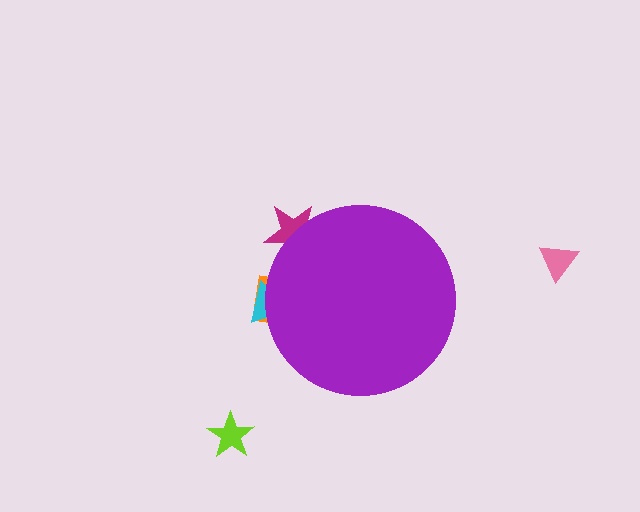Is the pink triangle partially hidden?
No, the pink triangle is fully visible.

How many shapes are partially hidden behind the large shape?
3 shapes are partially hidden.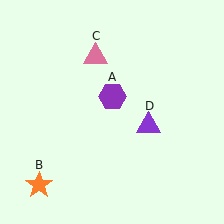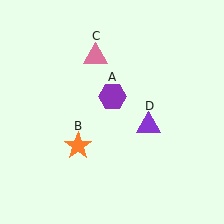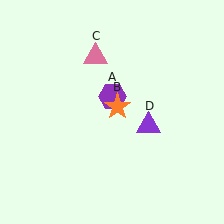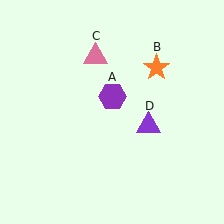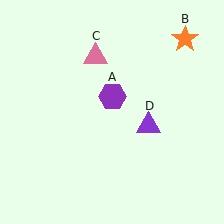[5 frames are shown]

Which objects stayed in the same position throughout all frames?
Purple hexagon (object A) and pink triangle (object C) and purple triangle (object D) remained stationary.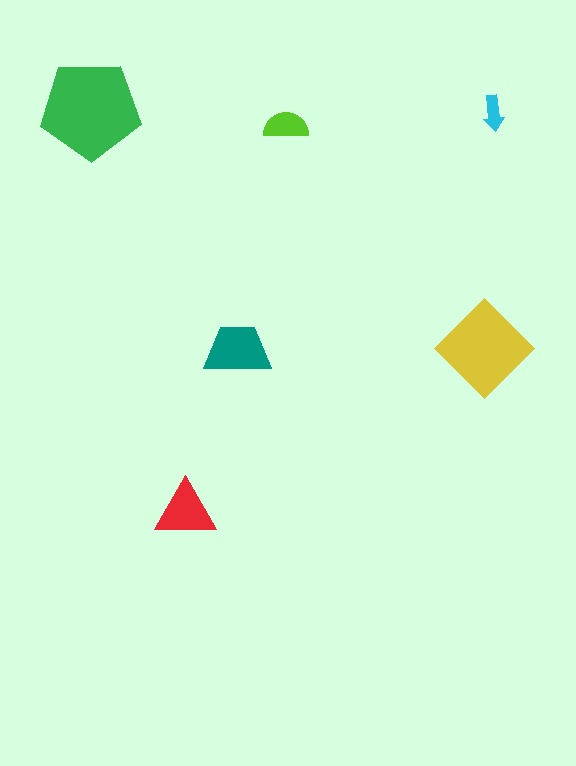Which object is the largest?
The green pentagon.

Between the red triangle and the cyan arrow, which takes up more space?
The red triangle.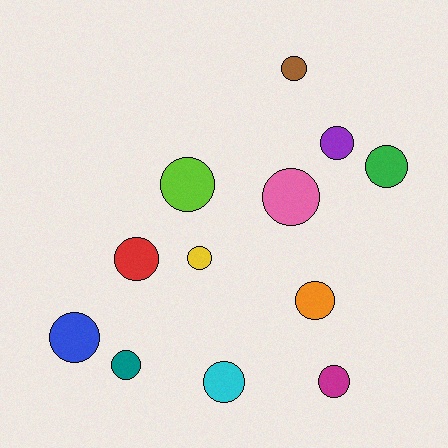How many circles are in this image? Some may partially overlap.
There are 12 circles.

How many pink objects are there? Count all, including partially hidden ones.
There is 1 pink object.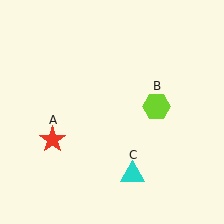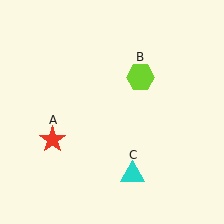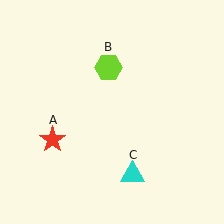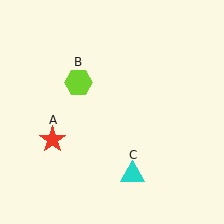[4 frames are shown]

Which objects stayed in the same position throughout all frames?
Red star (object A) and cyan triangle (object C) remained stationary.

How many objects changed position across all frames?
1 object changed position: lime hexagon (object B).